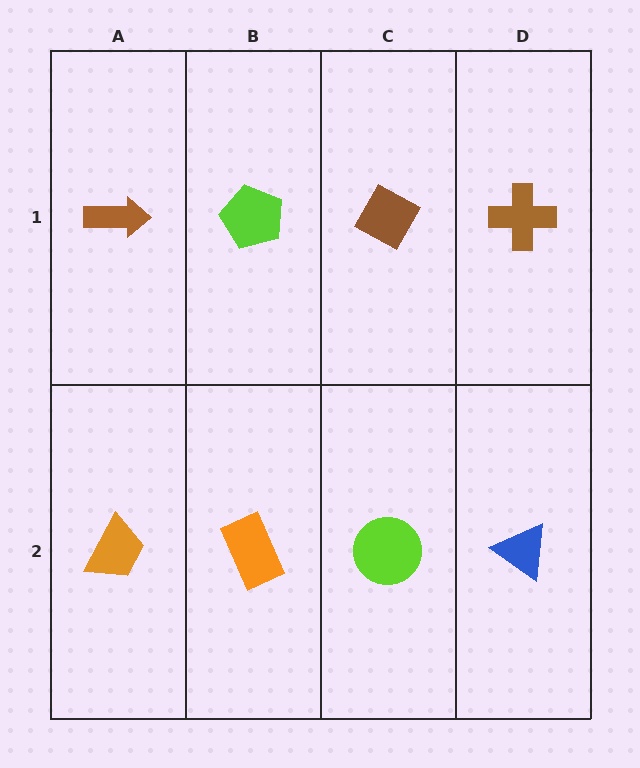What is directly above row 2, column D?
A brown cross.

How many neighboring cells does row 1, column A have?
2.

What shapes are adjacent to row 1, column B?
An orange rectangle (row 2, column B), a brown arrow (row 1, column A), a brown diamond (row 1, column C).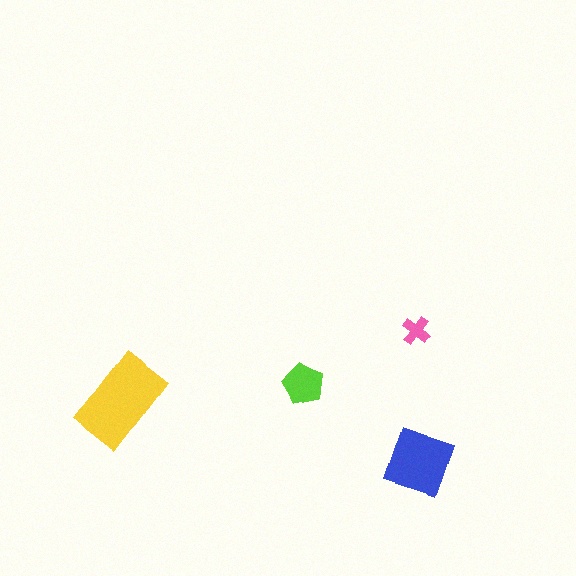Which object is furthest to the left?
The yellow rectangle is leftmost.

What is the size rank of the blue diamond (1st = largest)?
2nd.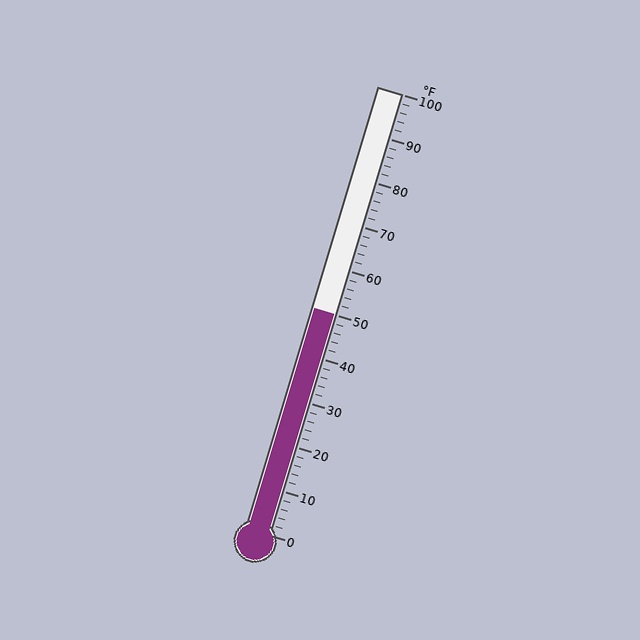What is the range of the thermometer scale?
The thermometer scale ranges from 0°F to 100°F.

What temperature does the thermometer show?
The thermometer shows approximately 50°F.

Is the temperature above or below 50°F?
The temperature is at 50°F.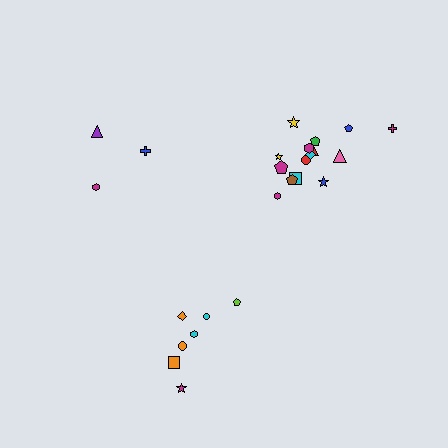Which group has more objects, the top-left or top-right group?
The top-right group.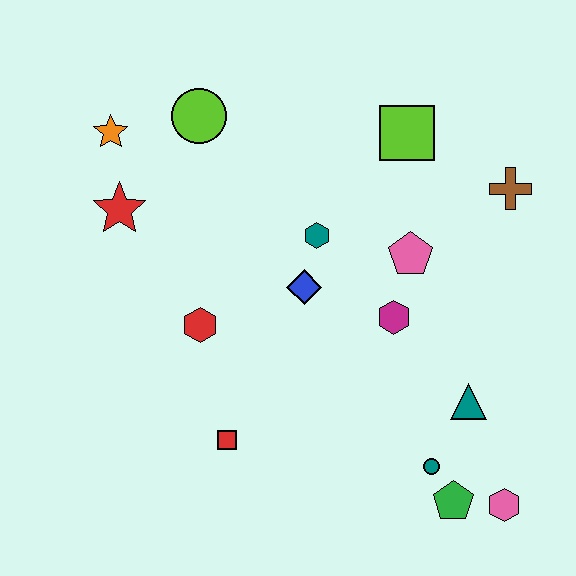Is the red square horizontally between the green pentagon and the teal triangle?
No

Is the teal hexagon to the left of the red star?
No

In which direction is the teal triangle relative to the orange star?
The teal triangle is to the right of the orange star.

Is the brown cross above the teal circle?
Yes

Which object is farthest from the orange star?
The pink hexagon is farthest from the orange star.